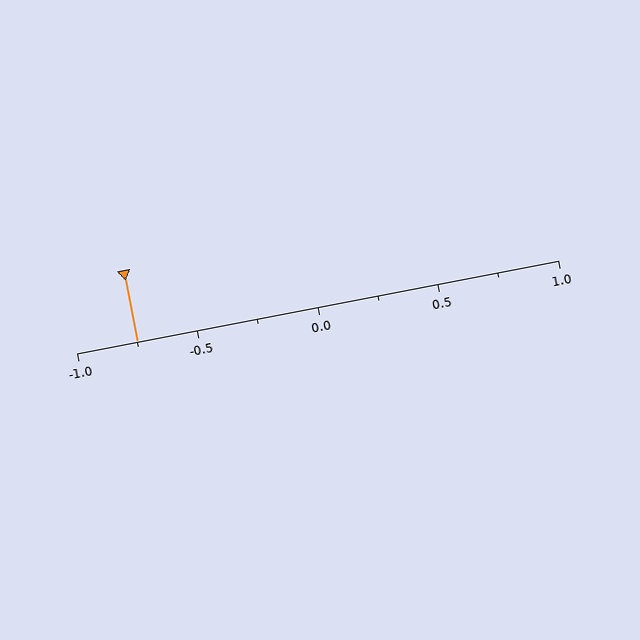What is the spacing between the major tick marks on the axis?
The major ticks are spaced 0.5 apart.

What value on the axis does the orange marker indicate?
The marker indicates approximately -0.75.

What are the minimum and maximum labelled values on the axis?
The axis runs from -1.0 to 1.0.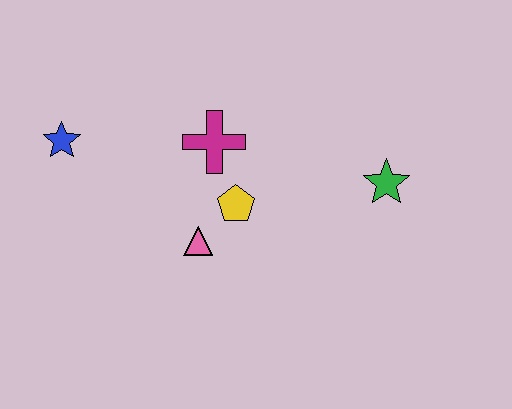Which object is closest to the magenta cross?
The yellow pentagon is closest to the magenta cross.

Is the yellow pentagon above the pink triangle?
Yes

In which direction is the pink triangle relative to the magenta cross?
The pink triangle is below the magenta cross.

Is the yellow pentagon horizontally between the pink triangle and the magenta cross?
No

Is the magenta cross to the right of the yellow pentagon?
No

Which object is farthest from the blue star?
The green star is farthest from the blue star.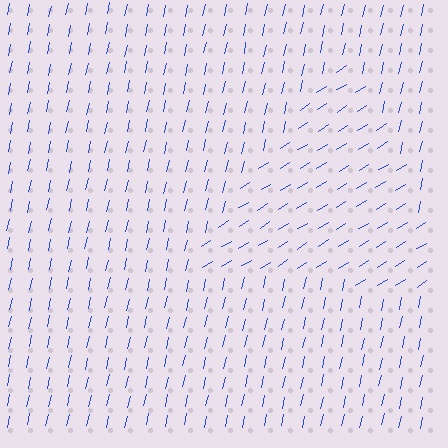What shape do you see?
I see a triangle.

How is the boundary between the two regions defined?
The boundary is defined purely by a change in line orientation (approximately 45 degrees difference). All lines are the same color and thickness.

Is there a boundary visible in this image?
Yes, there is a texture boundary formed by a change in line orientation.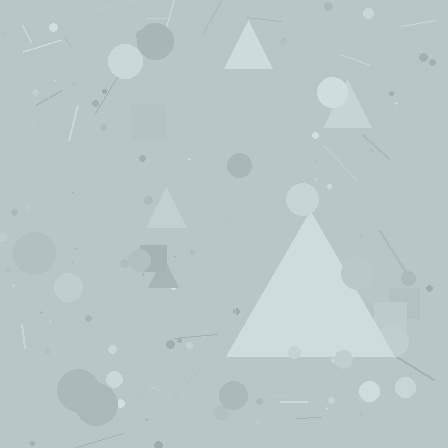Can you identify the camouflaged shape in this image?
The camouflaged shape is a triangle.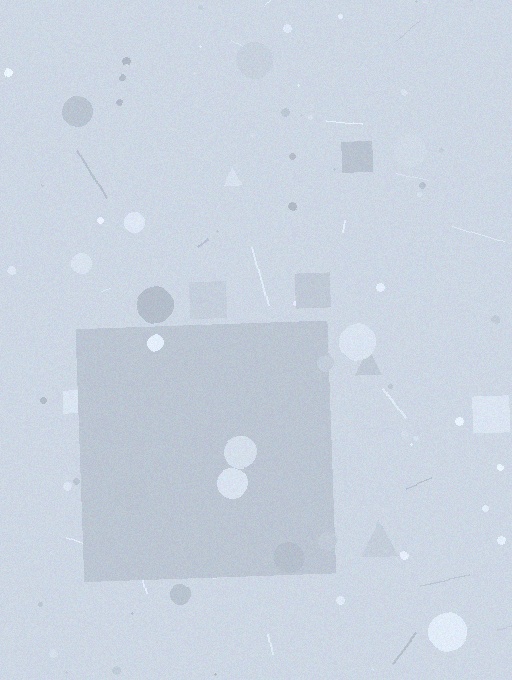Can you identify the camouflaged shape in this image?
The camouflaged shape is a square.